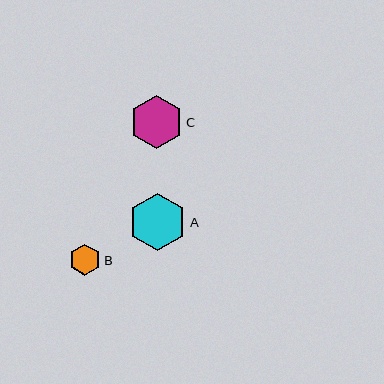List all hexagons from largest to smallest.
From largest to smallest: A, C, B.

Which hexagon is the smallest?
Hexagon B is the smallest with a size of approximately 31 pixels.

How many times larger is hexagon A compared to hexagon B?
Hexagon A is approximately 1.8 times the size of hexagon B.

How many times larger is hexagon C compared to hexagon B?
Hexagon C is approximately 1.7 times the size of hexagon B.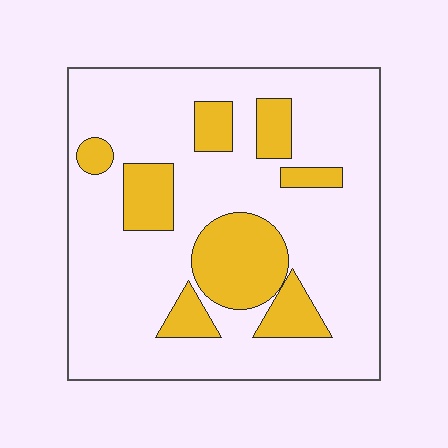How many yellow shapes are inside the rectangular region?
8.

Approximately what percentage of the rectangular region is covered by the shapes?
Approximately 25%.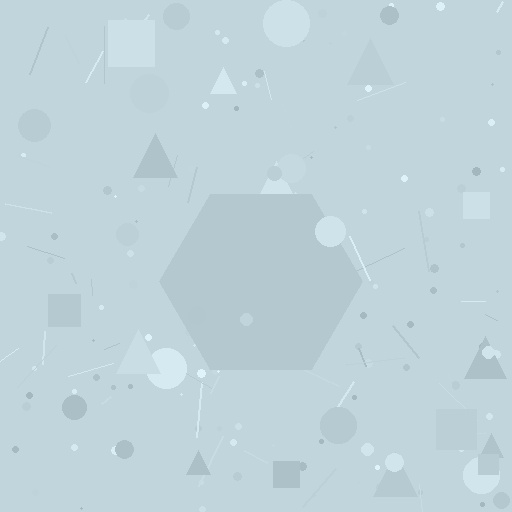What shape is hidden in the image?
A hexagon is hidden in the image.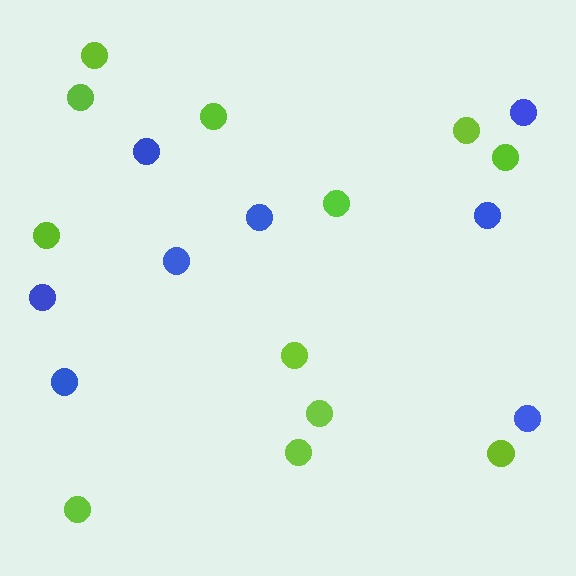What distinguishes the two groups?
There are 2 groups: one group of blue circles (8) and one group of lime circles (12).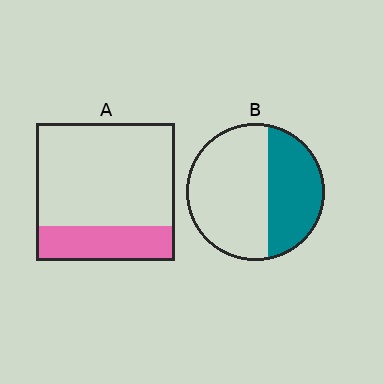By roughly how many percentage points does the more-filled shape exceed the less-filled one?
By roughly 15 percentage points (B over A).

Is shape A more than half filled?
No.